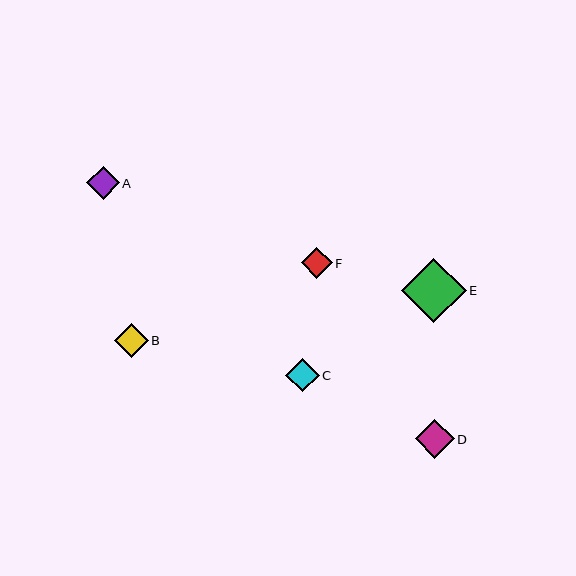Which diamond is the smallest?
Diamond F is the smallest with a size of approximately 31 pixels.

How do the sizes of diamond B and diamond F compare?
Diamond B and diamond F are approximately the same size.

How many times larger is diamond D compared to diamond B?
Diamond D is approximately 1.1 times the size of diamond B.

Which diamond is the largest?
Diamond E is the largest with a size of approximately 65 pixels.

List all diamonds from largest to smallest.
From largest to smallest: E, D, B, C, A, F.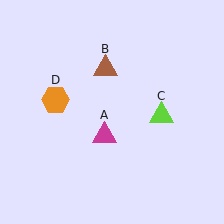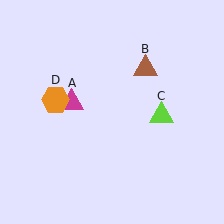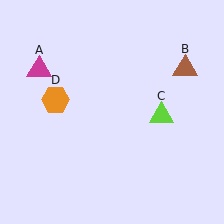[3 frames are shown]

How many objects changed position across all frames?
2 objects changed position: magenta triangle (object A), brown triangle (object B).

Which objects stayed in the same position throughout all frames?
Lime triangle (object C) and orange hexagon (object D) remained stationary.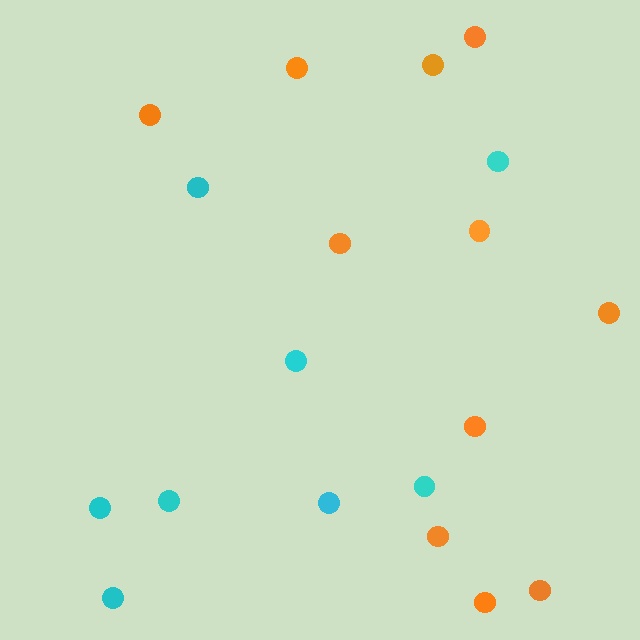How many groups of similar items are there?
There are 2 groups: one group of cyan circles (8) and one group of orange circles (11).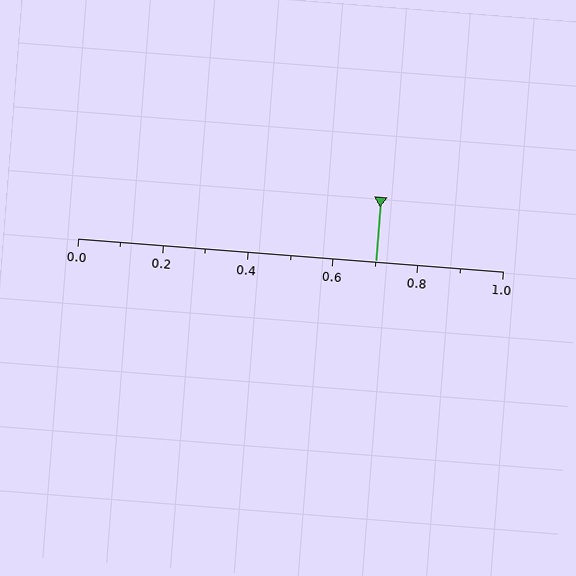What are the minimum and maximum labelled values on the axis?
The axis runs from 0.0 to 1.0.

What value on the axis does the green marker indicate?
The marker indicates approximately 0.7.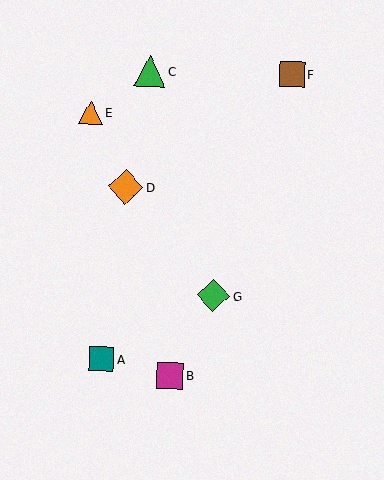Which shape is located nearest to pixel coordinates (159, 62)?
The green triangle (labeled C) at (150, 71) is nearest to that location.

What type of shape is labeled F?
Shape F is a brown square.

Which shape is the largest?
The orange diamond (labeled D) is the largest.